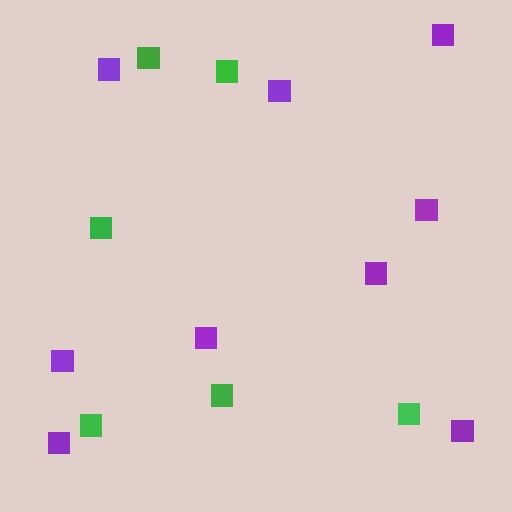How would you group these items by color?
There are 2 groups: one group of green squares (6) and one group of purple squares (9).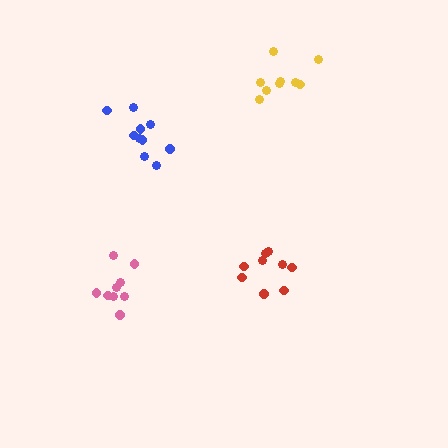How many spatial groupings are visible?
There are 4 spatial groupings.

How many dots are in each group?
Group 1: 9 dots, Group 2: 10 dots, Group 3: 9 dots, Group 4: 9 dots (37 total).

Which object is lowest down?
The pink cluster is bottommost.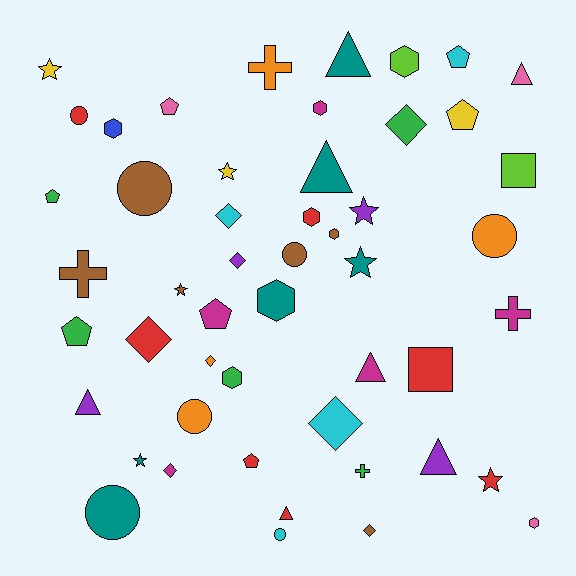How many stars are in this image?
There are 7 stars.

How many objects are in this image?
There are 50 objects.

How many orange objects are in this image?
There are 4 orange objects.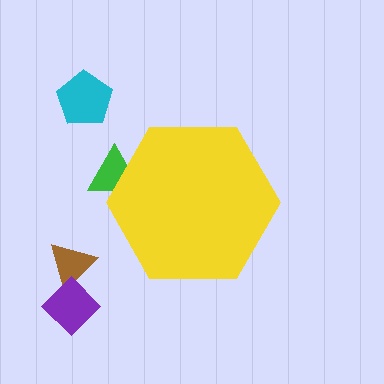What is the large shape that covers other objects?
A yellow hexagon.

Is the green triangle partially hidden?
Yes, the green triangle is partially hidden behind the yellow hexagon.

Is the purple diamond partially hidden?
No, the purple diamond is fully visible.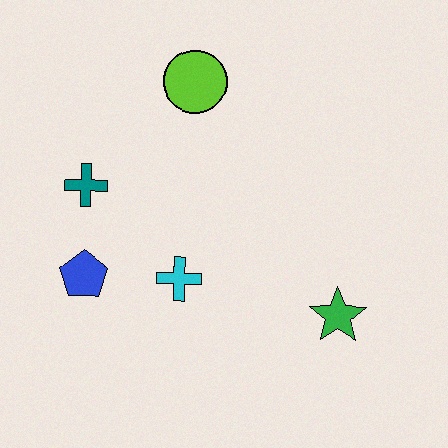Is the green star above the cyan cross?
No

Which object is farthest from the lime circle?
The green star is farthest from the lime circle.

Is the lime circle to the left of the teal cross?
No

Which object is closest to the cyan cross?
The blue pentagon is closest to the cyan cross.